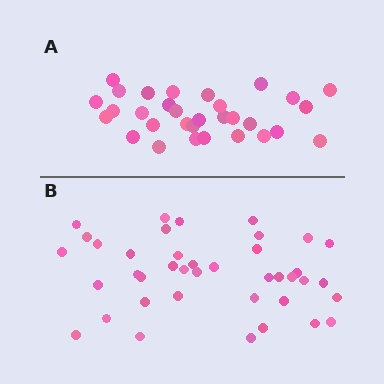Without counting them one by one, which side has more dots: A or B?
Region B (the bottom region) has more dots.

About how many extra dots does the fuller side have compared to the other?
Region B has roughly 8 or so more dots than region A.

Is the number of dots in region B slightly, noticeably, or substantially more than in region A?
Region B has noticeably more, but not dramatically so. The ratio is roughly 1.3 to 1.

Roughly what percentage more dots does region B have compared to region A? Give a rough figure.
About 30% more.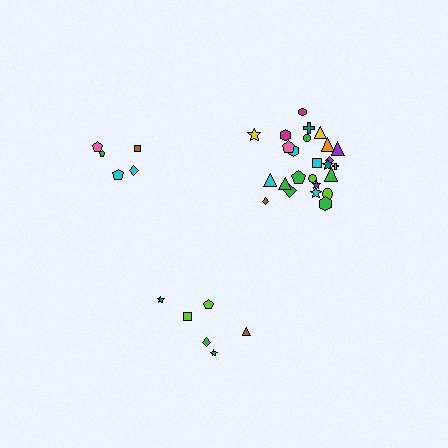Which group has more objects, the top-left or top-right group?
The top-right group.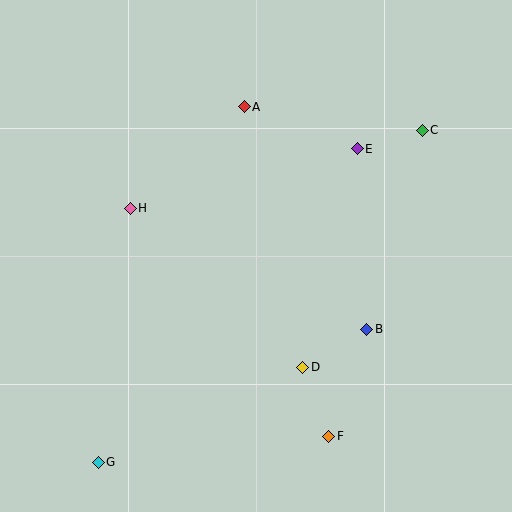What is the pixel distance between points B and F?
The distance between B and F is 114 pixels.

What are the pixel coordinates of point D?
Point D is at (303, 367).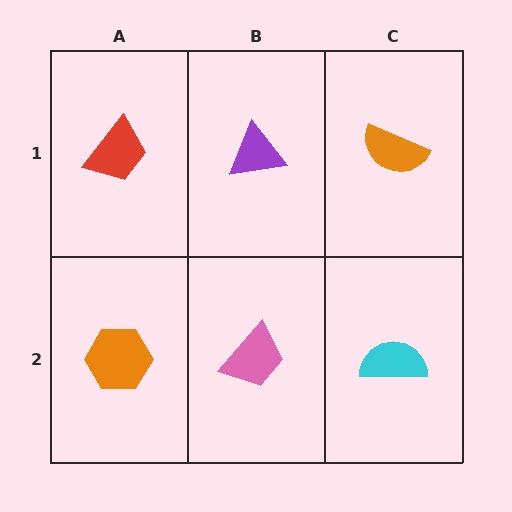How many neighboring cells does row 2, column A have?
2.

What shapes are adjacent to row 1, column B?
A pink trapezoid (row 2, column B), a red trapezoid (row 1, column A), an orange semicircle (row 1, column C).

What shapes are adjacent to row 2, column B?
A purple triangle (row 1, column B), an orange hexagon (row 2, column A), a cyan semicircle (row 2, column C).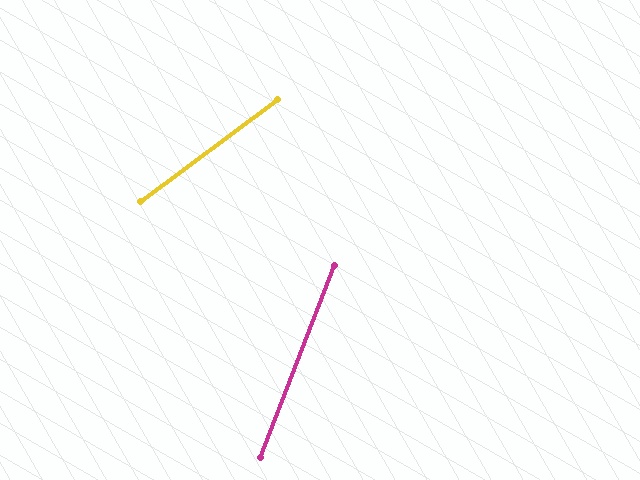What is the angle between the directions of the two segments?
Approximately 32 degrees.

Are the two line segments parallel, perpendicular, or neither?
Neither parallel nor perpendicular — they differ by about 32°.